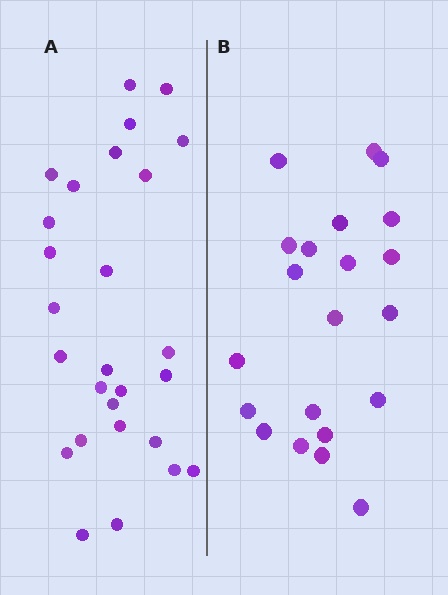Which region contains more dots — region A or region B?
Region A (the left region) has more dots.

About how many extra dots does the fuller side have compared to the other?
Region A has about 6 more dots than region B.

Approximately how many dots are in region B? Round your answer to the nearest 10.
About 20 dots. (The exact count is 21, which rounds to 20.)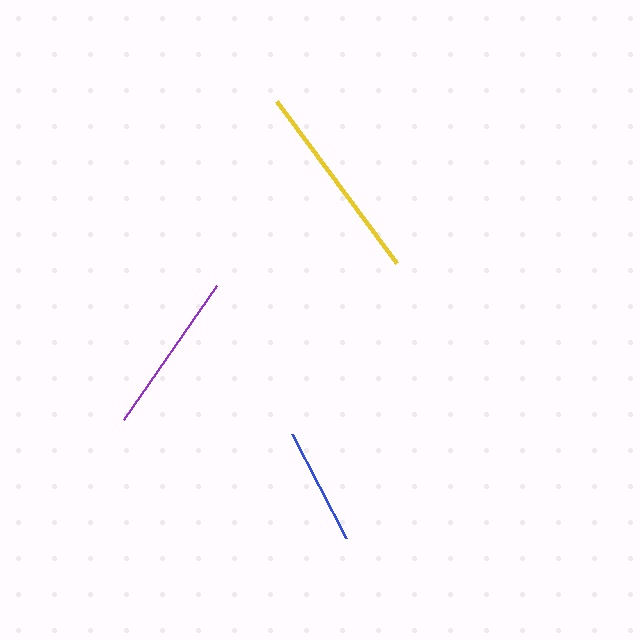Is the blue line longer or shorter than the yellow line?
The yellow line is longer than the blue line.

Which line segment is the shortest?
The blue line is the shortest at approximately 117 pixels.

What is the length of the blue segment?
The blue segment is approximately 117 pixels long.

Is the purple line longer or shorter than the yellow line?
The yellow line is longer than the purple line.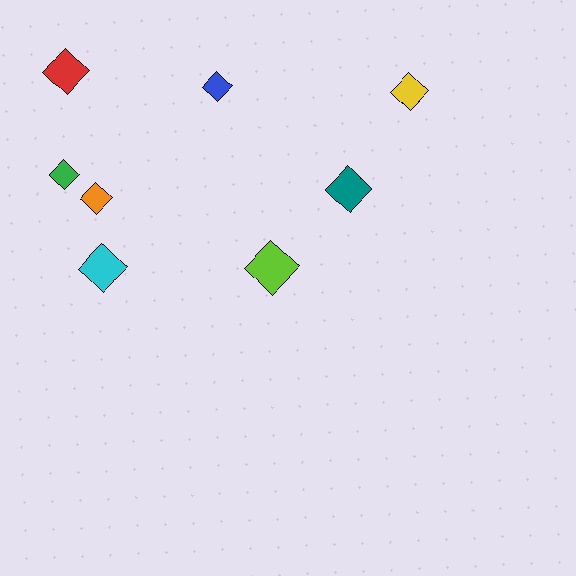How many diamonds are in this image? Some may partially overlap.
There are 8 diamonds.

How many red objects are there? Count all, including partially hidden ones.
There is 1 red object.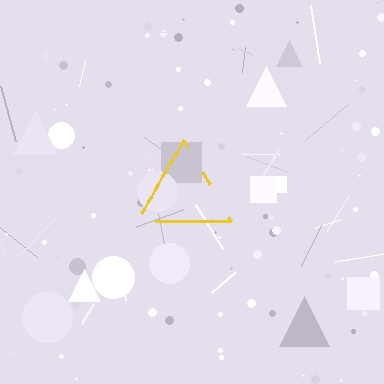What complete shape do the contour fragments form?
The contour fragments form a triangle.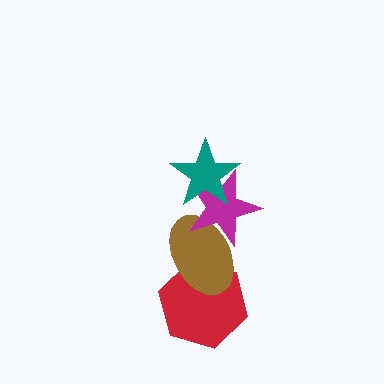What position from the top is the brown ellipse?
The brown ellipse is 3rd from the top.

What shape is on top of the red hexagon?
The brown ellipse is on top of the red hexagon.